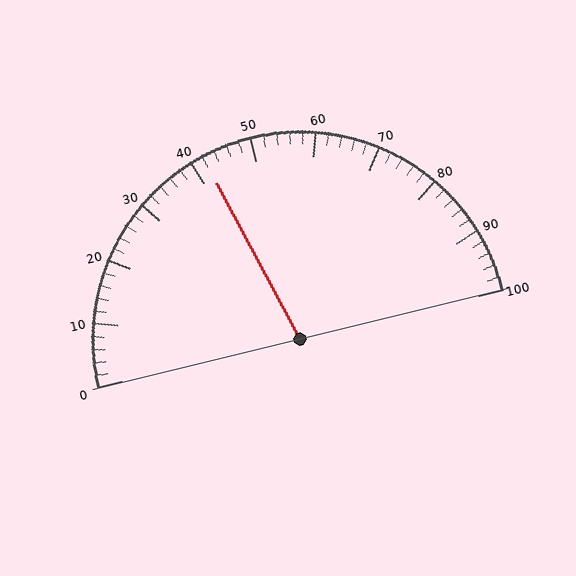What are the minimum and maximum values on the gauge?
The gauge ranges from 0 to 100.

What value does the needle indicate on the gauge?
The needle indicates approximately 42.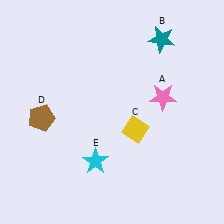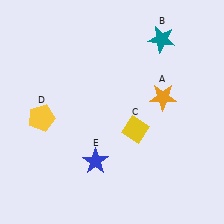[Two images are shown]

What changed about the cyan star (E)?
In Image 1, E is cyan. In Image 2, it changed to blue.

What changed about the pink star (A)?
In Image 1, A is pink. In Image 2, it changed to orange.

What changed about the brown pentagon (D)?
In Image 1, D is brown. In Image 2, it changed to yellow.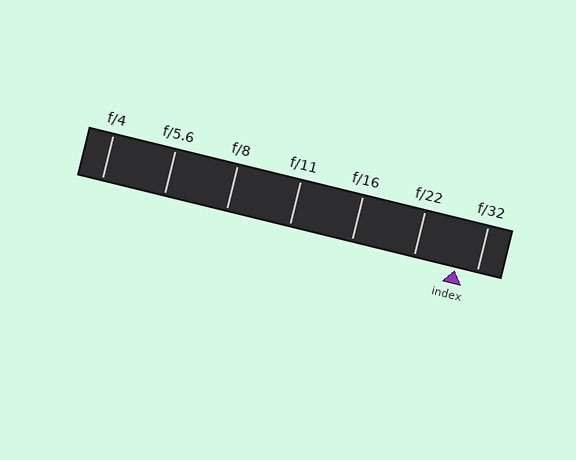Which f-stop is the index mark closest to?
The index mark is closest to f/32.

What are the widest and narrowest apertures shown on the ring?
The widest aperture shown is f/4 and the narrowest is f/32.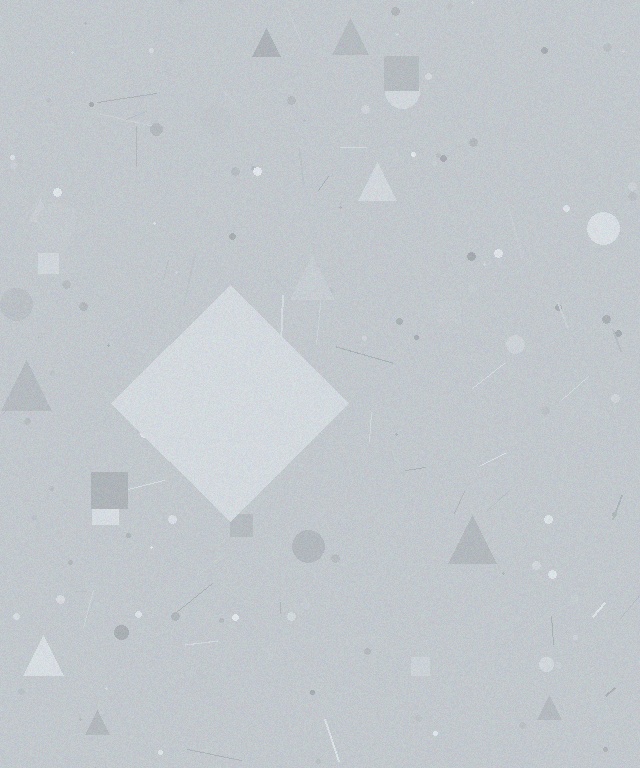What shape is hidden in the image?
A diamond is hidden in the image.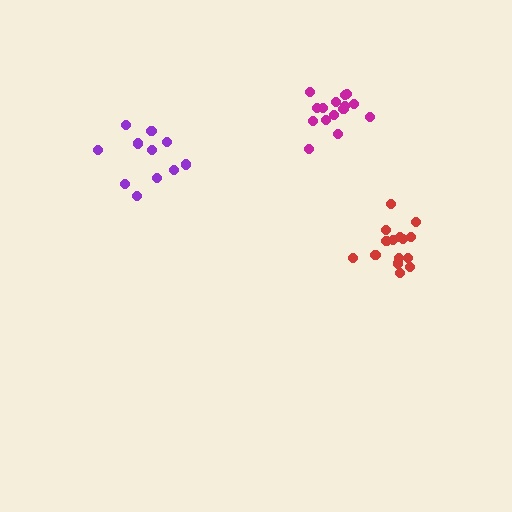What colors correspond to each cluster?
The clusters are colored: purple, red, magenta.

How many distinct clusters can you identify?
There are 3 distinct clusters.